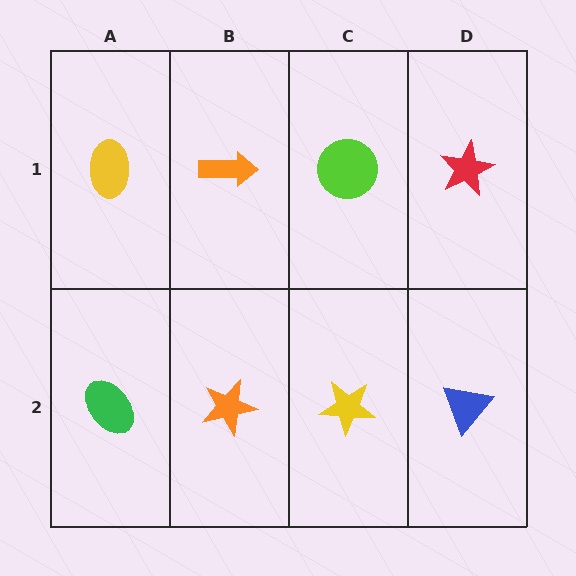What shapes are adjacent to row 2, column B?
An orange arrow (row 1, column B), a green ellipse (row 2, column A), a yellow star (row 2, column C).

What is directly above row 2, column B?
An orange arrow.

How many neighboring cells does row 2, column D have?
2.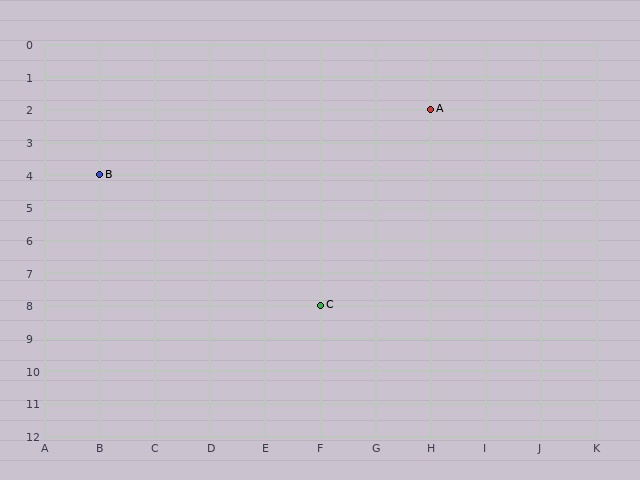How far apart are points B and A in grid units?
Points B and A are 6 columns and 2 rows apart (about 6.3 grid units diagonally).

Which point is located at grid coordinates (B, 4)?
Point B is at (B, 4).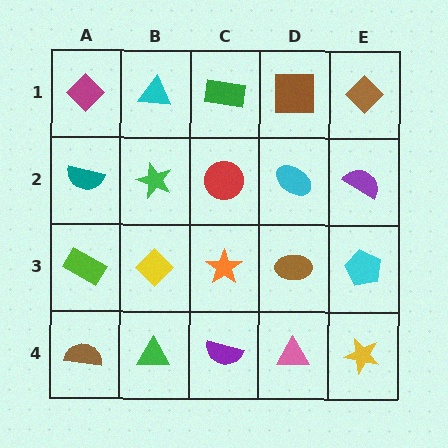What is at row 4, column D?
A pink triangle.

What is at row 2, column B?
A green star.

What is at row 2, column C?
A red circle.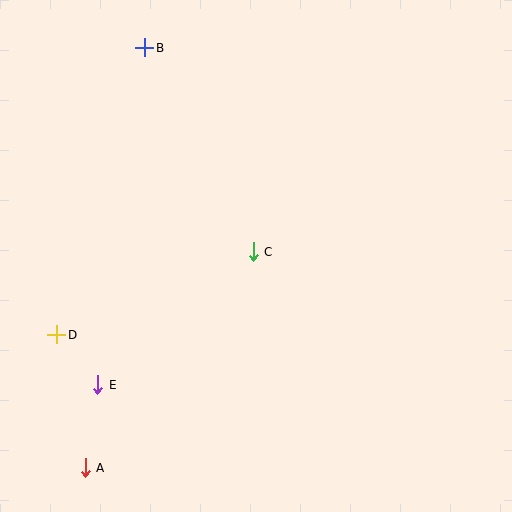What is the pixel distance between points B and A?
The distance between B and A is 424 pixels.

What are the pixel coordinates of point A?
Point A is at (85, 468).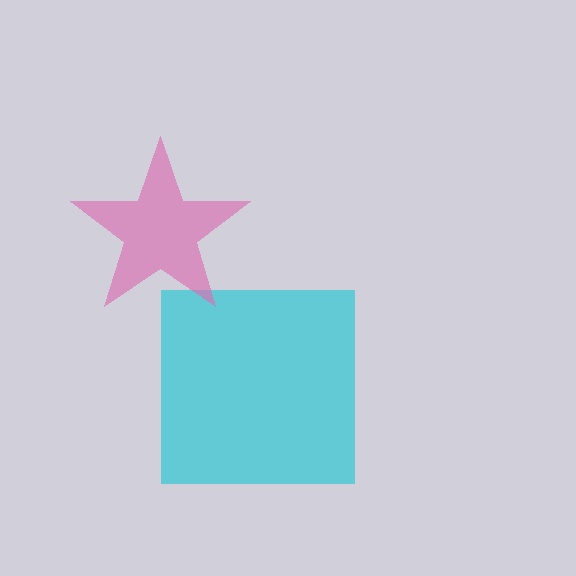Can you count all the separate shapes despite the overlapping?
Yes, there are 2 separate shapes.